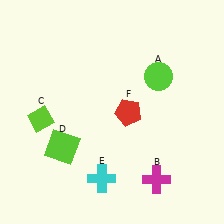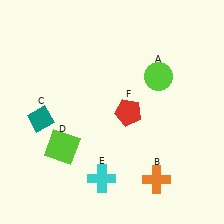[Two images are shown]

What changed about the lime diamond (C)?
In Image 1, C is lime. In Image 2, it changed to teal.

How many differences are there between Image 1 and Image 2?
There are 2 differences between the two images.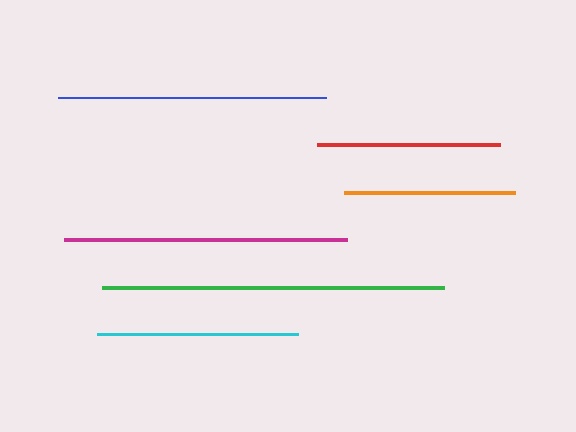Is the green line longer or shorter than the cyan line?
The green line is longer than the cyan line.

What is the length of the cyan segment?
The cyan segment is approximately 201 pixels long.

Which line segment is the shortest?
The orange line is the shortest at approximately 170 pixels.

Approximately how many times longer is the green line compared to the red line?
The green line is approximately 1.9 times the length of the red line.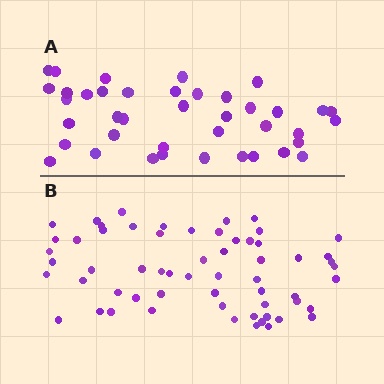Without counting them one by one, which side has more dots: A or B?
Region B (the bottom region) has more dots.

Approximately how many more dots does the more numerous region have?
Region B has approximately 20 more dots than region A.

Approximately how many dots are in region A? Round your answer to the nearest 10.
About 40 dots.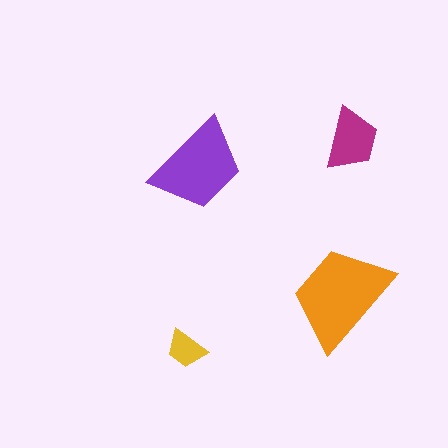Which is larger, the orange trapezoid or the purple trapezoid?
The orange one.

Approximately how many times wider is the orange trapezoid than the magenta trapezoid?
About 1.5 times wider.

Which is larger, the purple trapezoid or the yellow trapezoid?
The purple one.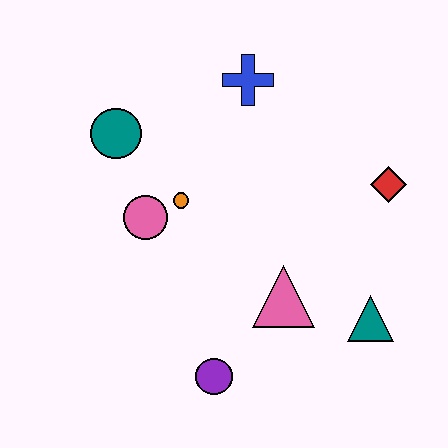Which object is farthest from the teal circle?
The teal triangle is farthest from the teal circle.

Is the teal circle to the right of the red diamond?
No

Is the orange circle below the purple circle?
No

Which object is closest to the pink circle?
The orange circle is closest to the pink circle.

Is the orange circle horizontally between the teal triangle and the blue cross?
No